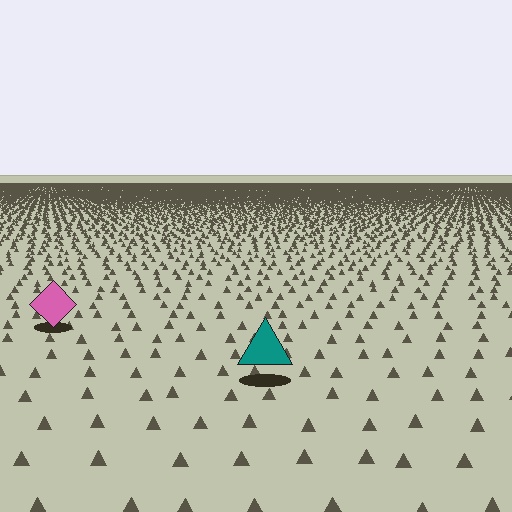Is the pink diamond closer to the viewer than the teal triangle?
No. The teal triangle is closer — you can tell from the texture gradient: the ground texture is coarser near it.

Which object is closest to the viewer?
The teal triangle is closest. The texture marks near it are larger and more spread out.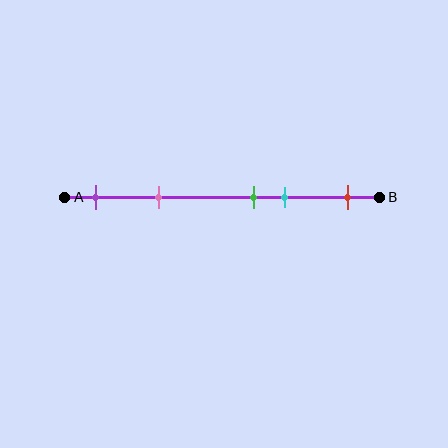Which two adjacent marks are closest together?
The green and cyan marks are the closest adjacent pair.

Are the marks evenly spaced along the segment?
No, the marks are not evenly spaced.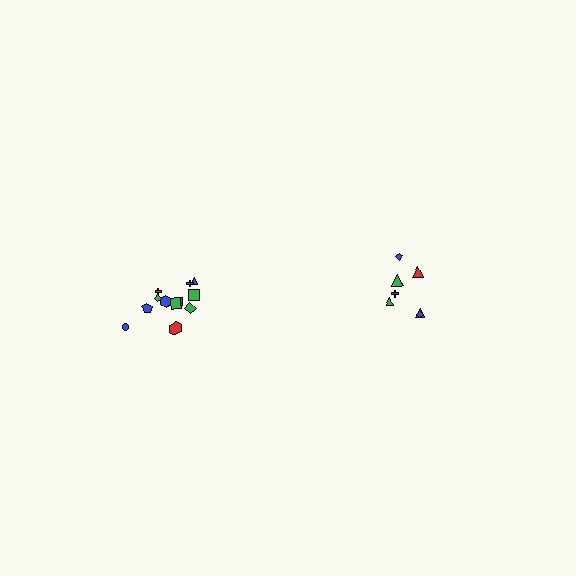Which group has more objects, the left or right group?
The left group.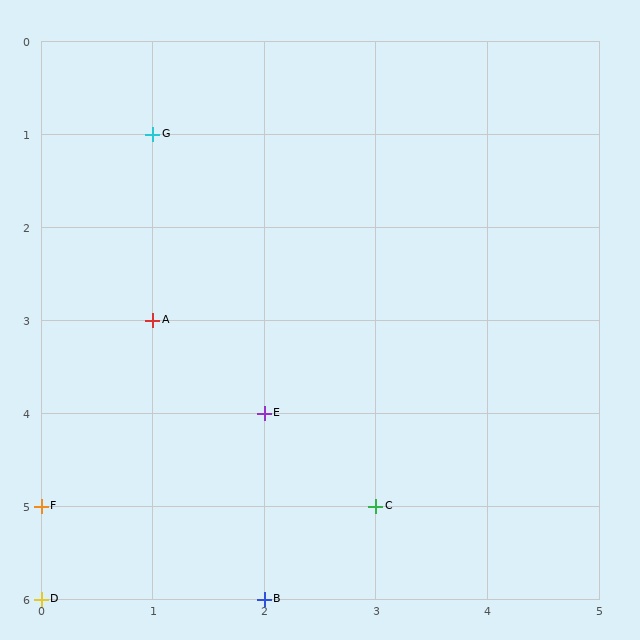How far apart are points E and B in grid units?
Points E and B are 2 rows apart.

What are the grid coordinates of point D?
Point D is at grid coordinates (0, 6).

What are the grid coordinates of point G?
Point G is at grid coordinates (1, 1).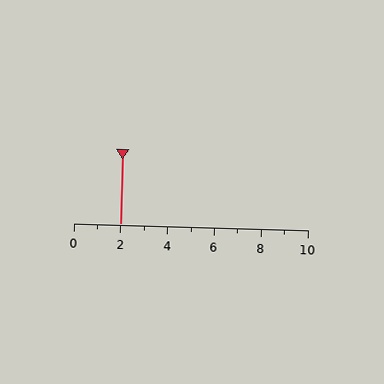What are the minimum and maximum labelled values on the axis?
The axis runs from 0 to 10.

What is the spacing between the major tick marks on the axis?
The major ticks are spaced 2 apart.